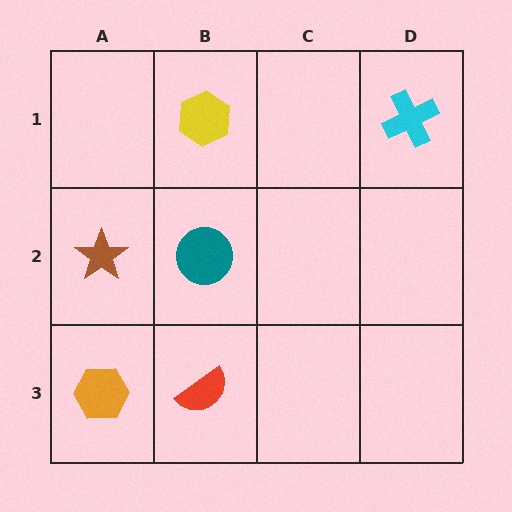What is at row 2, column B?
A teal circle.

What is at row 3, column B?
A red semicircle.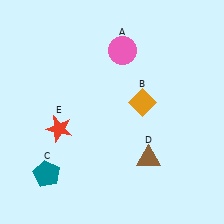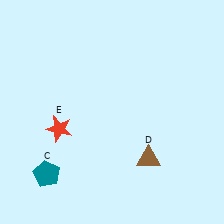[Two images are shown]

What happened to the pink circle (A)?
The pink circle (A) was removed in Image 2. It was in the top-right area of Image 1.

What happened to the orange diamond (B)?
The orange diamond (B) was removed in Image 2. It was in the top-right area of Image 1.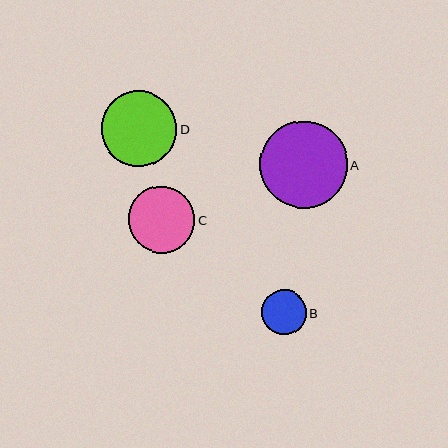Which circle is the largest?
Circle A is the largest with a size of approximately 87 pixels.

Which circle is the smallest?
Circle B is the smallest with a size of approximately 45 pixels.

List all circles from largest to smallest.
From largest to smallest: A, D, C, B.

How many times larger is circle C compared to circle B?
Circle C is approximately 1.5 times the size of circle B.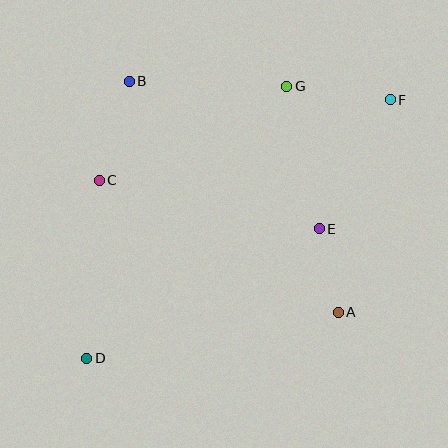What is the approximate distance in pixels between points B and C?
The distance between B and C is approximately 104 pixels.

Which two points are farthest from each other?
Points D and F are farthest from each other.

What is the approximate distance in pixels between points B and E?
The distance between B and E is approximately 241 pixels.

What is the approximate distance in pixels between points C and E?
The distance between C and E is approximately 225 pixels.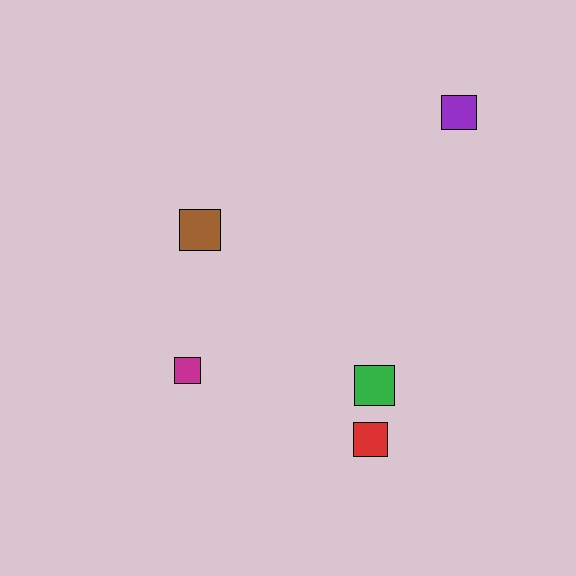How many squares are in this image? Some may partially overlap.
There are 5 squares.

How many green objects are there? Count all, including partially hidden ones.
There is 1 green object.